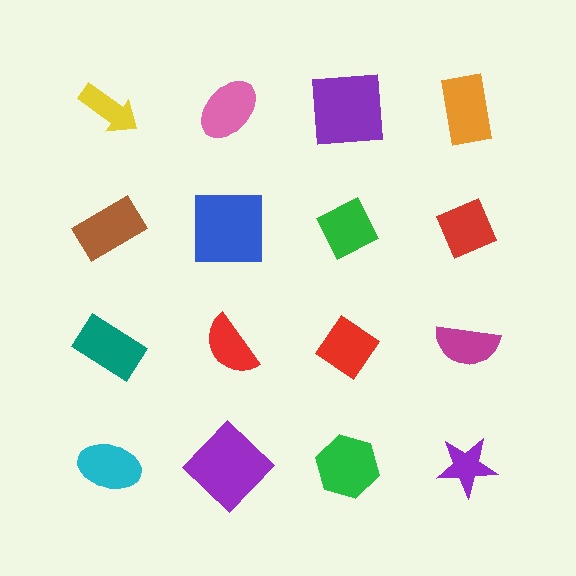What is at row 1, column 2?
A pink ellipse.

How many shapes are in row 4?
4 shapes.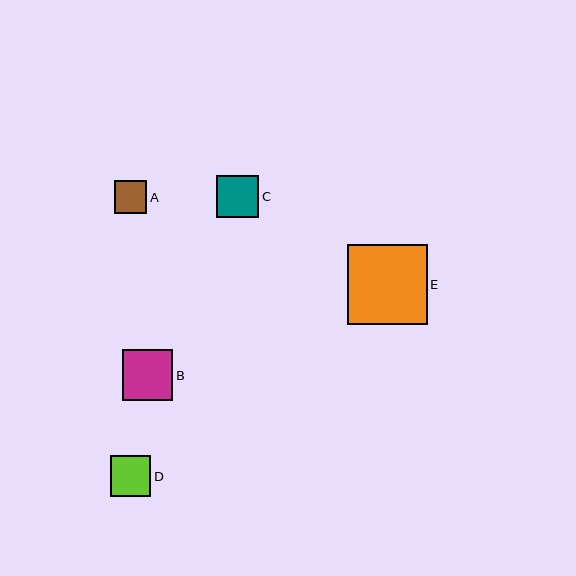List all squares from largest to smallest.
From largest to smallest: E, B, C, D, A.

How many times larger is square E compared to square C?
Square E is approximately 1.9 times the size of square C.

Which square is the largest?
Square E is the largest with a size of approximately 80 pixels.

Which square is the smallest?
Square A is the smallest with a size of approximately 33 pixels.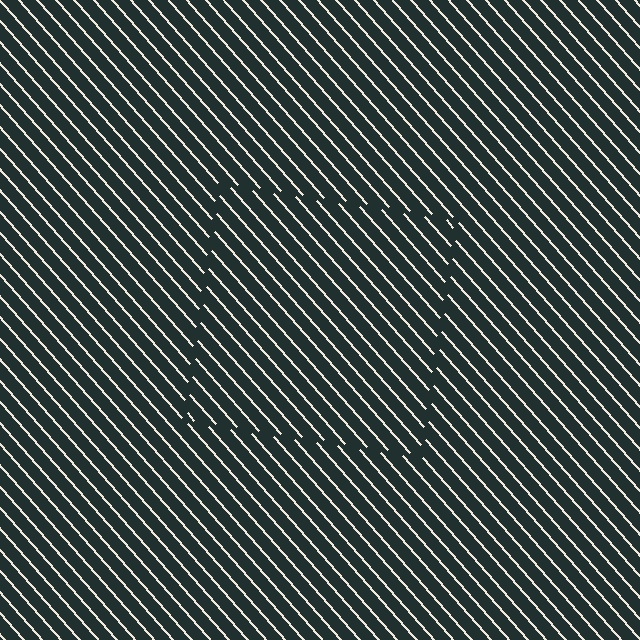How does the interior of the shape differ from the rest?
The interior of the shape contains the same grating, shifted by half a period — the contour is defined by the phase discontinuity where line-ends from the inner and outer gratings abut.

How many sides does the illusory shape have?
4 sides — the line-ends trace a square.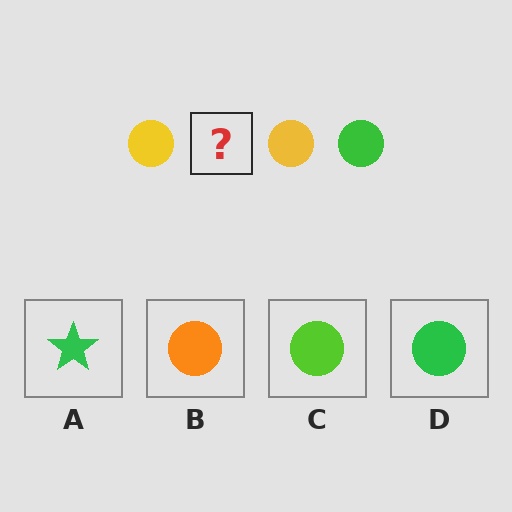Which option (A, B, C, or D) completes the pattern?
D.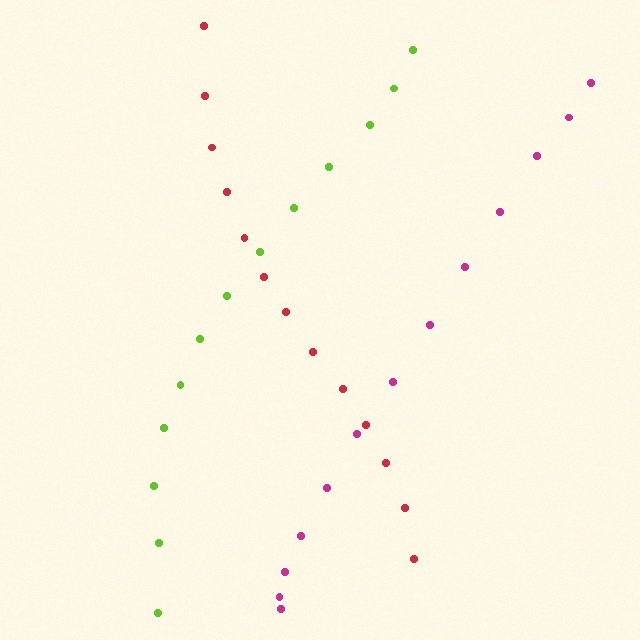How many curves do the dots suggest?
There are 3 distinct paths.